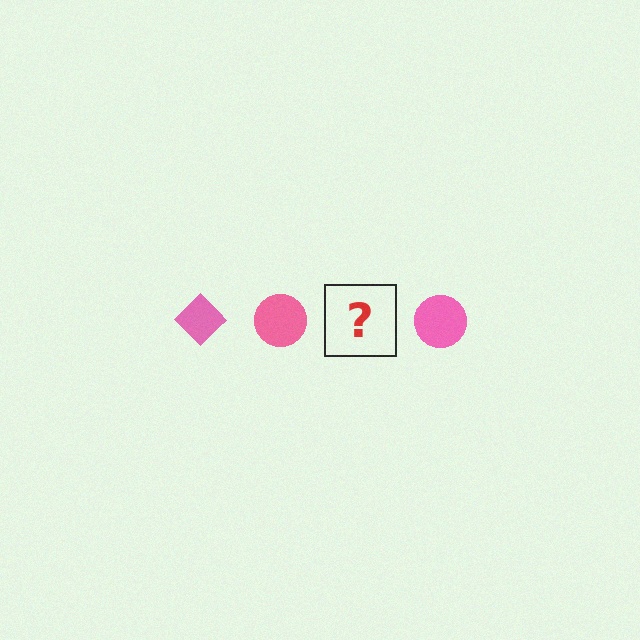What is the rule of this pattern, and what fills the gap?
The rule is that the pattern cycles through diamond, circle shapes in pink. The gap should be filled with a pink diamond.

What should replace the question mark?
The question mark should be replaced with a pink diamond.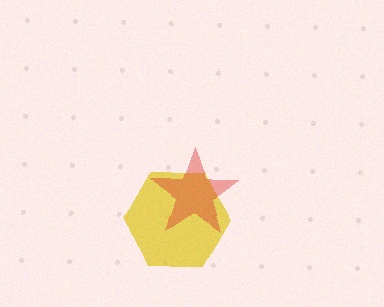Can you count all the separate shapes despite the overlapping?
Yes, there are 2 separate shapes.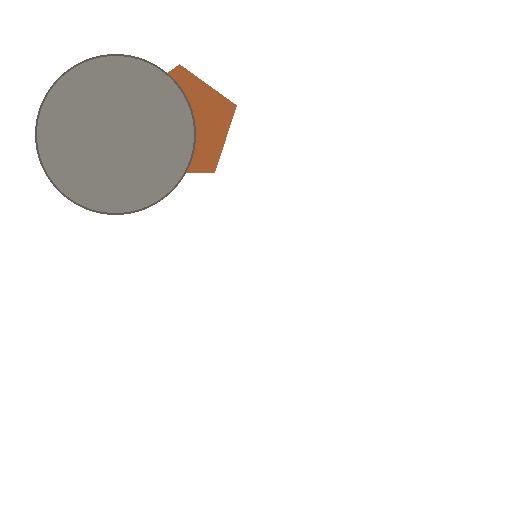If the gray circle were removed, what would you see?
You would see the complete brown pentagon.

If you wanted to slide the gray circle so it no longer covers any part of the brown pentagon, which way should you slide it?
Slide it left — that is the most direct way to separate the two shapes.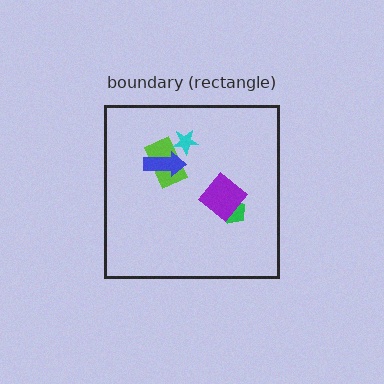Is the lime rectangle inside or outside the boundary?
Inside.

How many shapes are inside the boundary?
5 inside, 0 outside.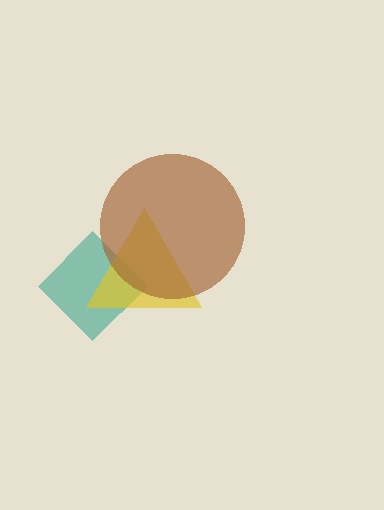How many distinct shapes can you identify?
There are 3 distinct shapes: a teal diamond, a yellow triangle, a brown circle.